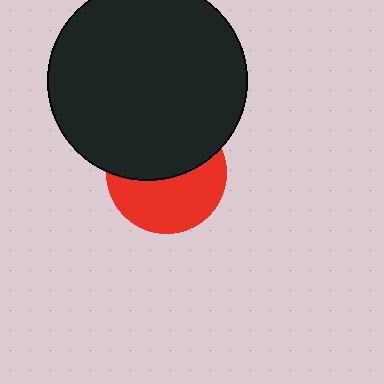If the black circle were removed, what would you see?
You would see the complete red circle.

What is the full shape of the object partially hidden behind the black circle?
The partially hidden object is a red circle.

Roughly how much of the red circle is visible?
About half of it is visible (roughly 50%).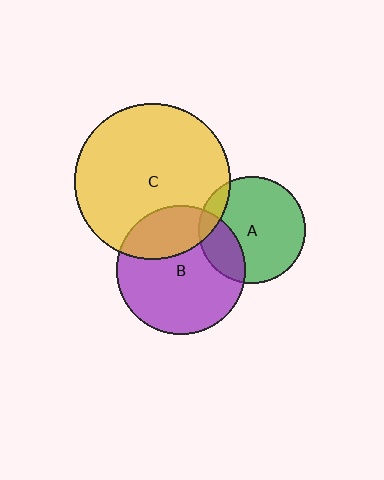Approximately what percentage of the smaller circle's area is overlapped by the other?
Approximately 25%.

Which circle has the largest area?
Circle C (yellow).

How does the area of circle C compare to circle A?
Approximately 2.1 times.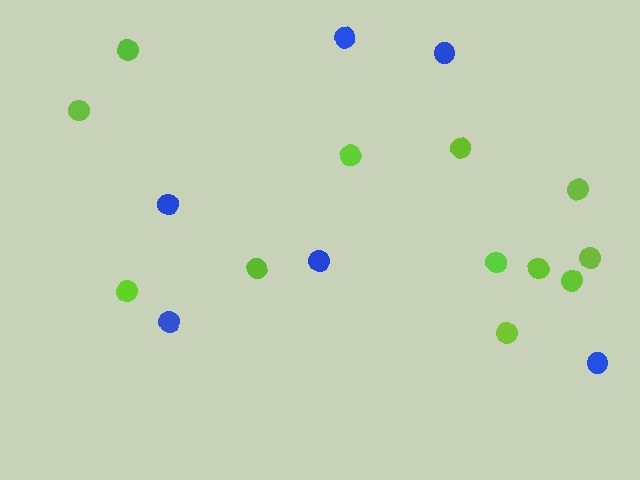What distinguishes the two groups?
There are 2 groups: one group of blue circles (6) and one group of lime circles (12).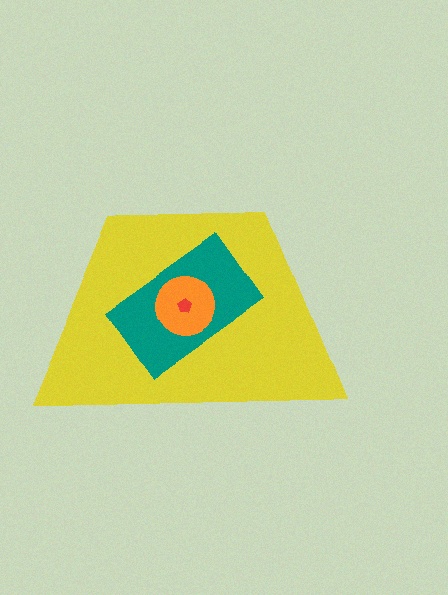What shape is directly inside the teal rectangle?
The orange circle.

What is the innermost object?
The red pentagon.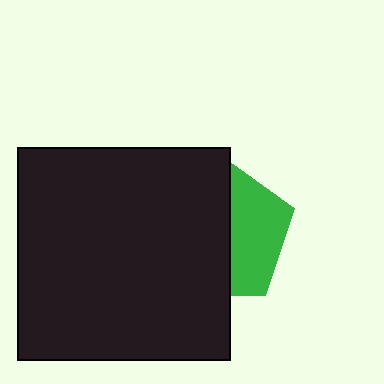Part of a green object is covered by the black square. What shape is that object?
It is a pentagon.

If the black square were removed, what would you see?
You would see the complete green pentagon.